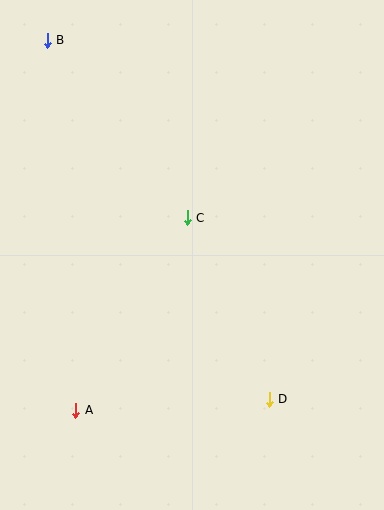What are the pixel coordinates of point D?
Point D is at (269, 399).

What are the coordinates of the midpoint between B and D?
The midpoint between B and D is at (158, 220).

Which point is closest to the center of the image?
Point C at (187, 218) is closest to the center.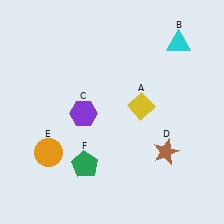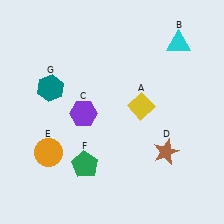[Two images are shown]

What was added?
A teal hexagon (G) was added in Image 2.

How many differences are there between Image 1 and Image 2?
There is 1 difference between the two images.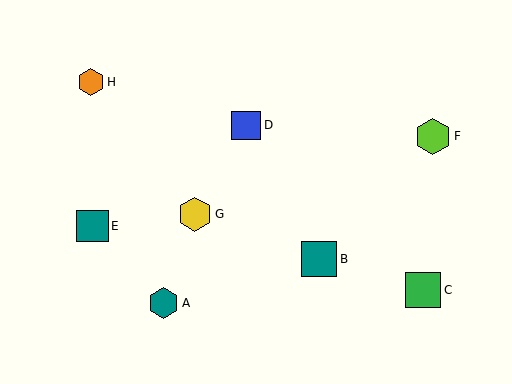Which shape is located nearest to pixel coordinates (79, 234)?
The teal square (labeled E) at (93, 226) is nearest to that location.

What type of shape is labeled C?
Shape C is a green square.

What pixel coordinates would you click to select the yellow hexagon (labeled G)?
Click at (195, 214) to select the yellow hexagon G.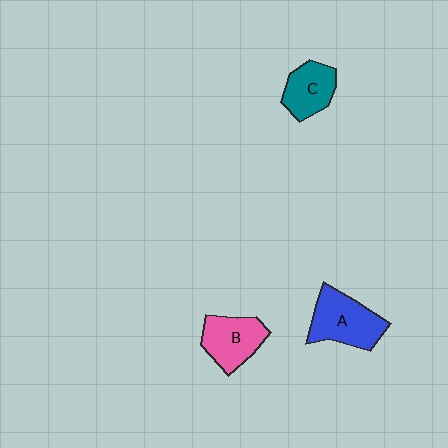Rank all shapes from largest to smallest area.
From largest to smallest: A (blue), B (pink), C (teal).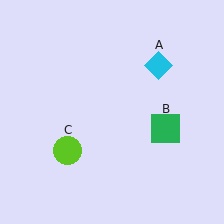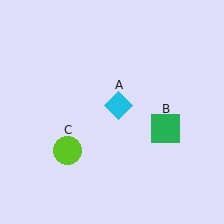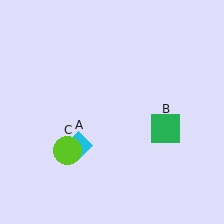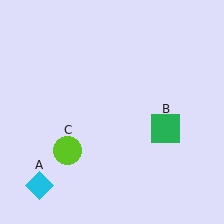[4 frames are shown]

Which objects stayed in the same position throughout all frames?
Green square (object B) and lime circle (object C) remained stationary.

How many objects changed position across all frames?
1 object changed position: cyan diamond (object A).